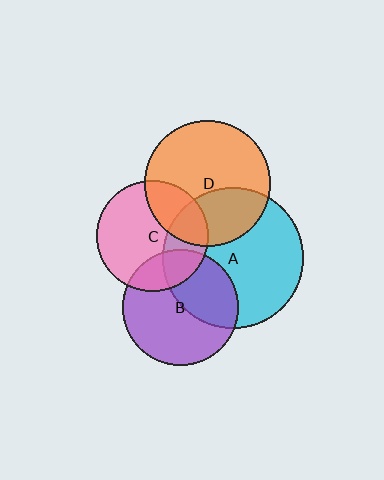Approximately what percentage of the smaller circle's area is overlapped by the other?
Approximately 25%.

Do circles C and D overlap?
Yes.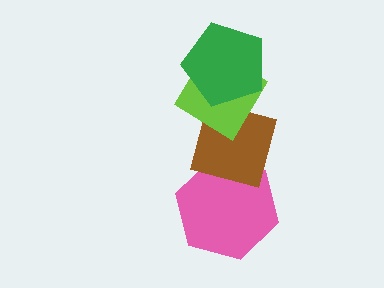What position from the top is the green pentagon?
The green pentagon is 1st from the top.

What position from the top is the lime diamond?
The lime diamond is 2nd from the top.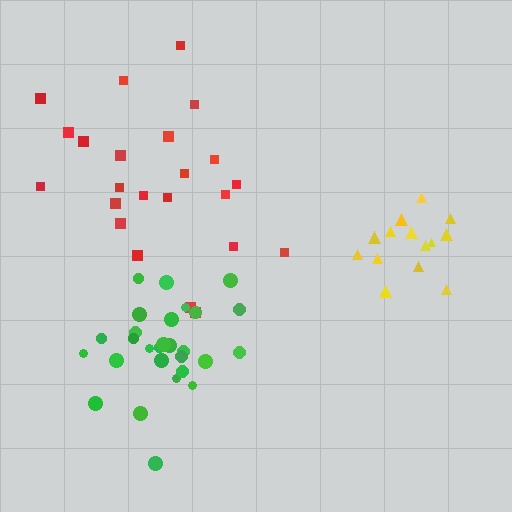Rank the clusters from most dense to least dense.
green, yellow, red.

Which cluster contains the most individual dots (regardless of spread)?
Green (28).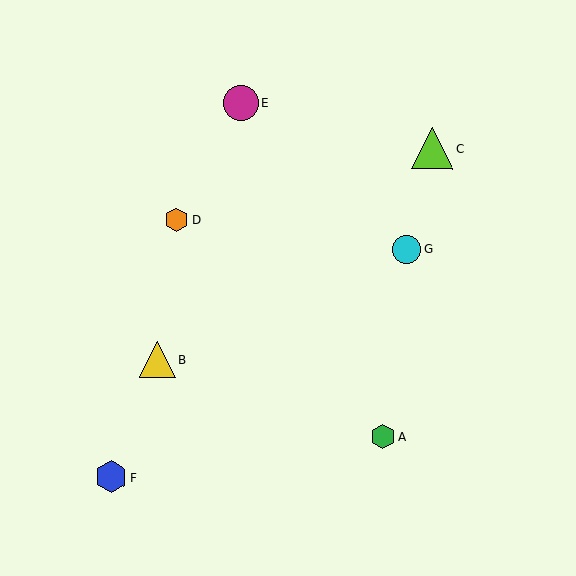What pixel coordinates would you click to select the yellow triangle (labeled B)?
Click at (157, 360) to select the yellow triangle B.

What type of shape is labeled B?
Shape B is a yellow triangle.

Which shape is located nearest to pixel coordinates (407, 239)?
The cyan circle (labeled G) at (407, 250) is nearest to that location.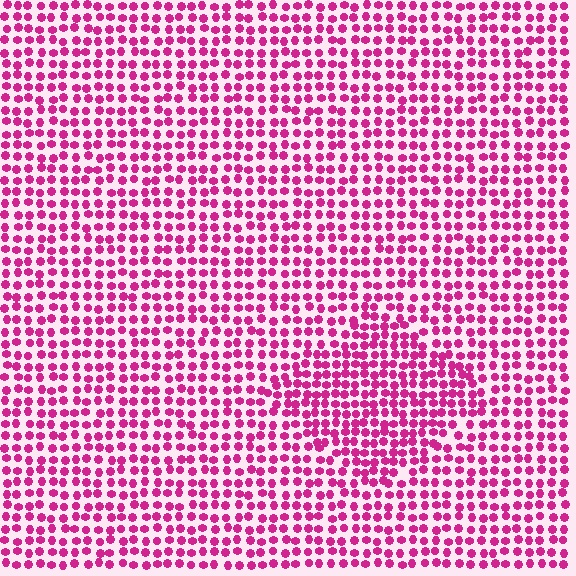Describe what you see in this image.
The image contains small magenta elements arranged at two different densities. A diamond-shaped region is visible where the elements are more densely packed than the surrounding area.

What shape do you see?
I see a diamond.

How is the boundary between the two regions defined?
The boundary is defined by a change in element density (approximately 1.4x ratio). All elements are the same color, size, and shape.